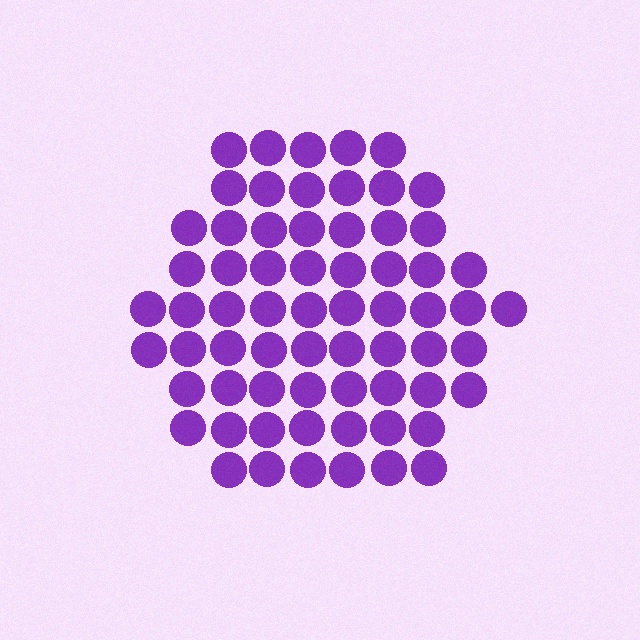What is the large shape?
The large shape is a hexagon.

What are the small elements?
The small elements are circles.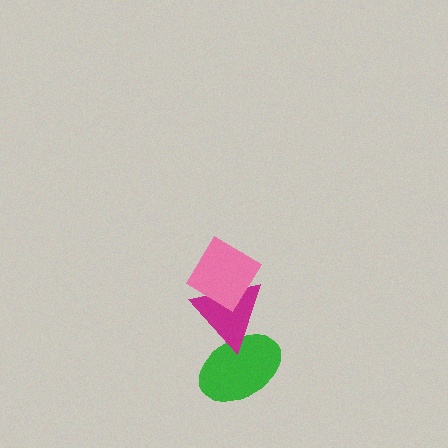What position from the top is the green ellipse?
The green ellipse is 3rd from the top.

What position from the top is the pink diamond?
The pink diamond is 1st from the top.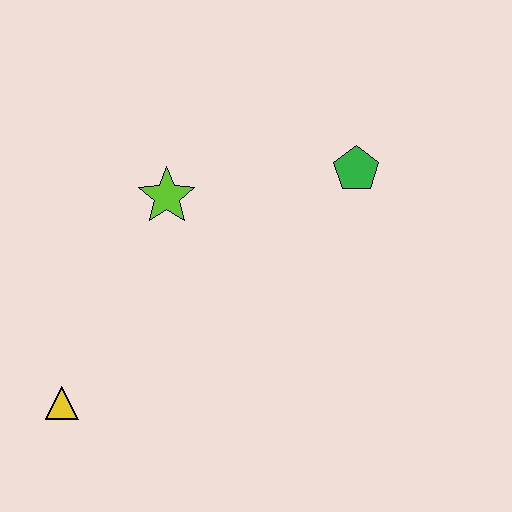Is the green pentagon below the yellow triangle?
No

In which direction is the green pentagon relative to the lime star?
The green pentagon is to the right of the lime star.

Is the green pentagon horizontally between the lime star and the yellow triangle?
No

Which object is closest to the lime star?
The green pentagon is closest to the lime star.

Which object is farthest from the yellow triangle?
The green pentagon is farthest from the yellow triangle.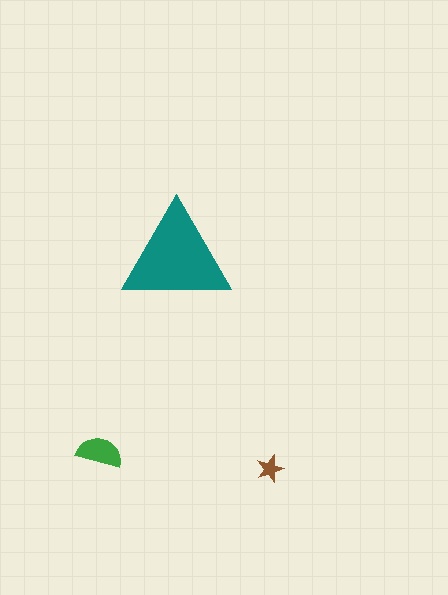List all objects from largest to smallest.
The teal triangle, the green semicircle, the brown star.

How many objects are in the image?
There are 3 objects in the image.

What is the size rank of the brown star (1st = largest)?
3rd.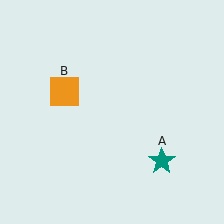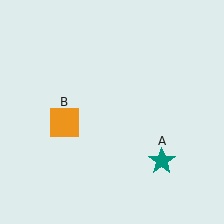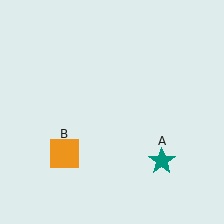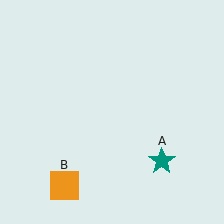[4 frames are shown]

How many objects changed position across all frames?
1 object changed position: orange square (object B).